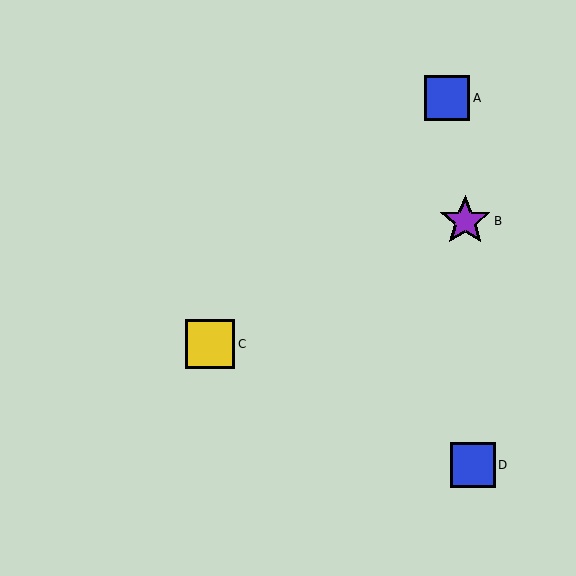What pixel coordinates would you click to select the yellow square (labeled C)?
Click at (210, 344) to select the yellow square C.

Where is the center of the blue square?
The center of the blue square is at (473, 465).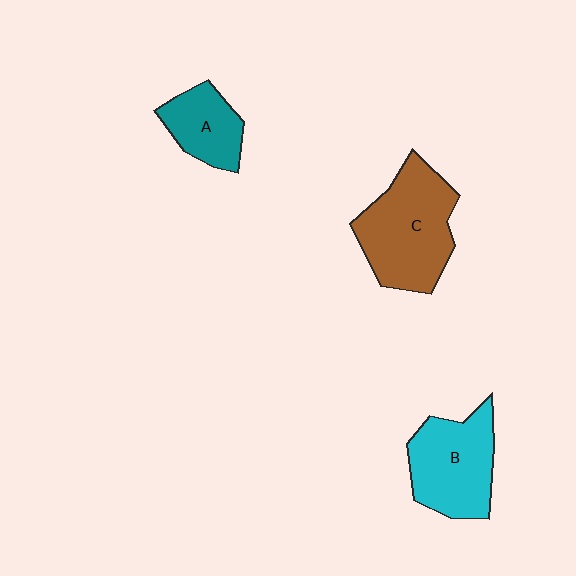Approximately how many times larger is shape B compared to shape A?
Approximately 1.6 times.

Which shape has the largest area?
Shape C (brown).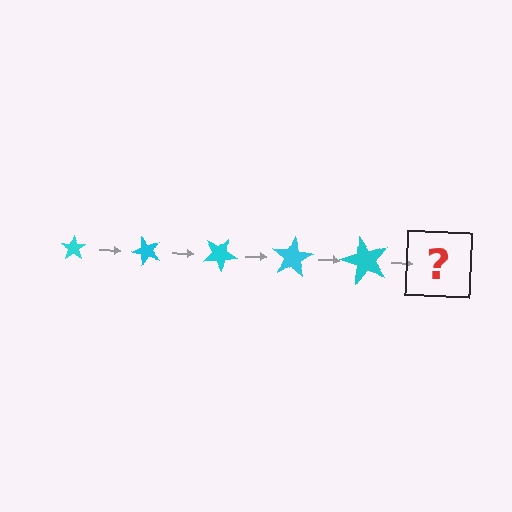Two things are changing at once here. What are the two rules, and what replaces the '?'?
The two rules are that the star grows larger each step and it rotates 50 degrees each step. The '?' should be a star, larger than the previous one and rotated 250 degrees from the start.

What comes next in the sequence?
The next element should be a star, larger than the previous one and rotated 250 degrees from the start.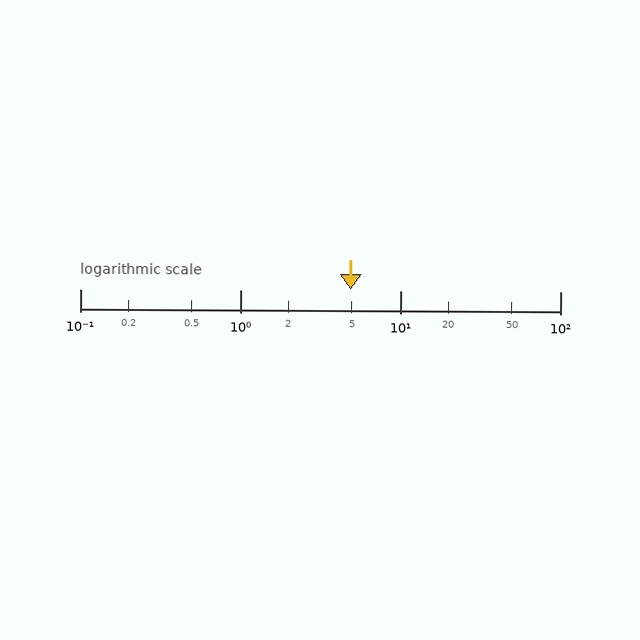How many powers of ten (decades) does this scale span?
The scale spans 3 decades, from 0.1 to 100.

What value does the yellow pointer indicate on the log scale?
The pointer indicates approximately 4.9.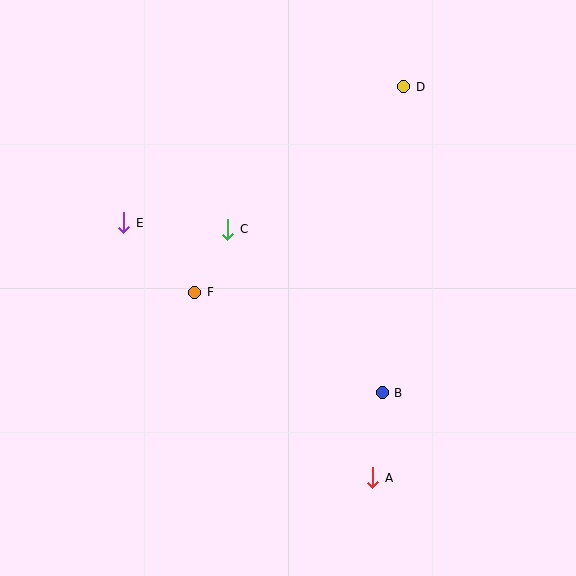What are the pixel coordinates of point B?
Point B is at (382, 393).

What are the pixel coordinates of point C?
Point C is at (228, 229).